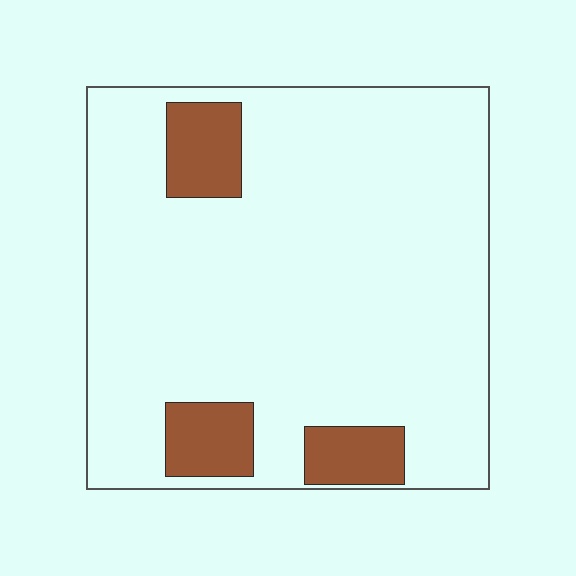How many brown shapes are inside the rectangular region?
3.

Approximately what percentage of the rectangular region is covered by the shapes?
Approximately 10%.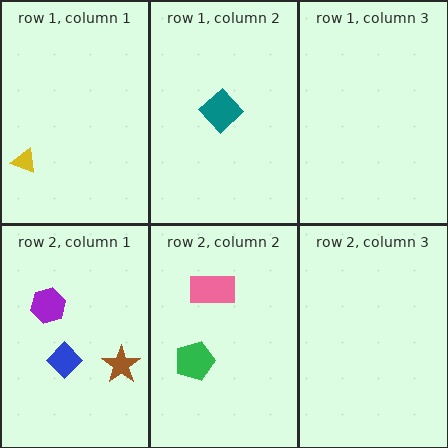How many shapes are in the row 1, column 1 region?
1.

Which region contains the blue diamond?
The row 2, column 1 region.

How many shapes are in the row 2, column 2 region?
2.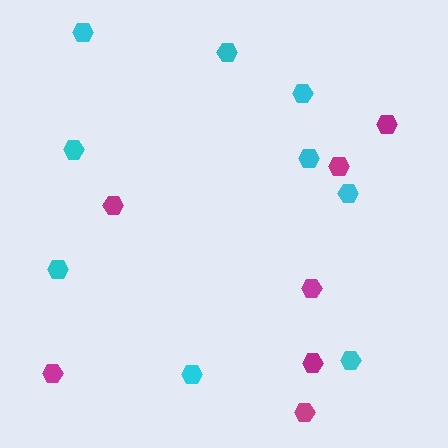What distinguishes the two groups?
There are 2 groups: one group of cyan hexagons (9) and one group of magenta hexagons (7).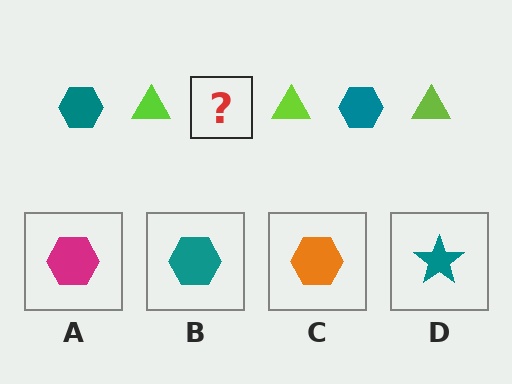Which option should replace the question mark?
Option B.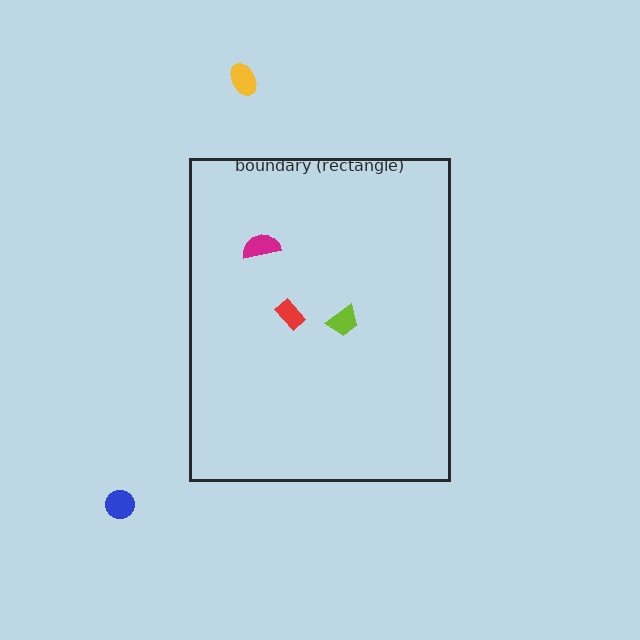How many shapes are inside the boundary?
3 inside, 2 outside.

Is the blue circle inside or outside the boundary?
Outside.